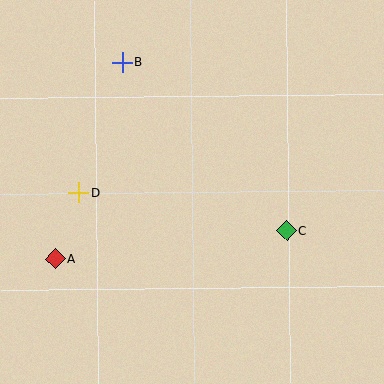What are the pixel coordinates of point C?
Point C is at (287, 231).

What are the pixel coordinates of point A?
Point A is at (55, 259).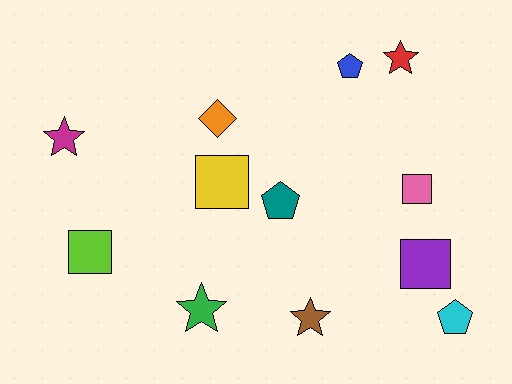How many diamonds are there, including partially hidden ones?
There is 1 diamond.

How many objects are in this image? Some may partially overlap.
There are 12 objects.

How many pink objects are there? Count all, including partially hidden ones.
There is 1 pink object.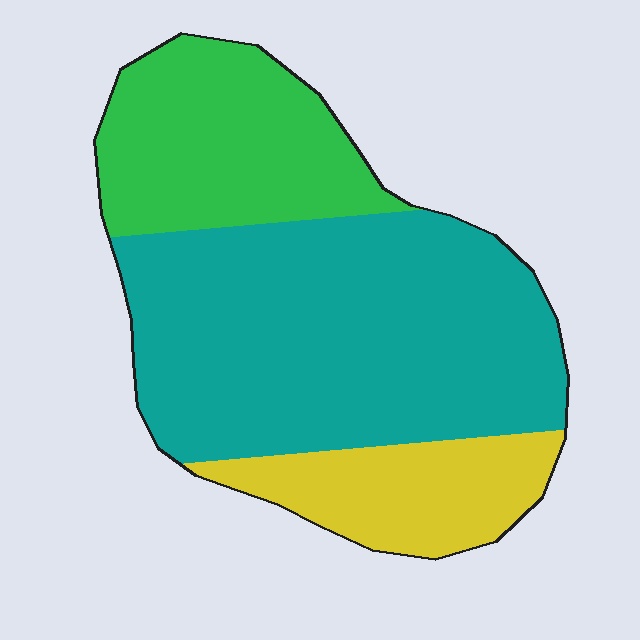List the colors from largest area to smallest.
From largest to smallest: teal, green, yellow.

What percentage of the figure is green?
Green covers 26% of the figure.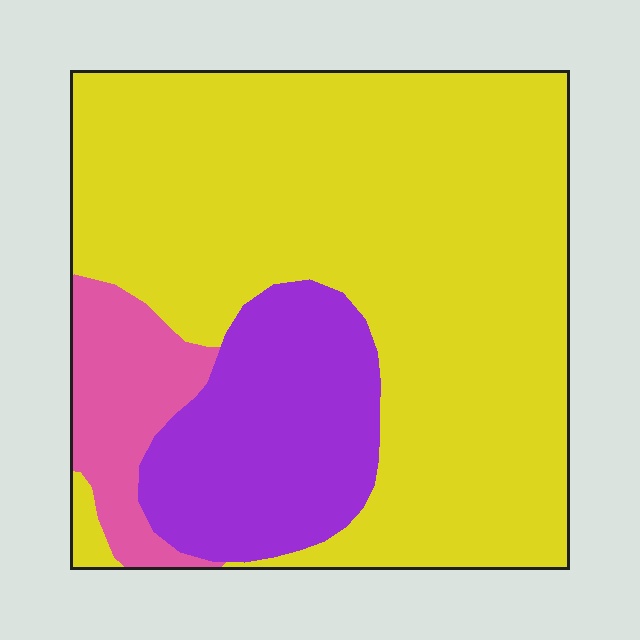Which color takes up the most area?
Yellow, at roughly 70%.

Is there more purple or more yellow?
Yellow.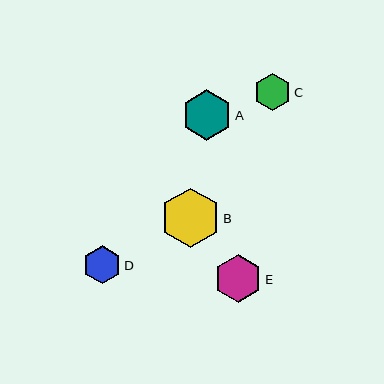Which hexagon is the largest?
Hexagon B is the largest with a size of approximately 59 pixels.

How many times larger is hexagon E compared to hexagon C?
Hexagon E is approximately 1.3 times the size of hexagon C.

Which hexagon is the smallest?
Hexagon C is the smallest with a size of approximately 38 pixels.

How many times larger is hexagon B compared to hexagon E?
Hexagon B is approximately 1.2 times the size of hexagon E.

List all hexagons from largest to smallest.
From largest to smallest: B, A, E, D, C.